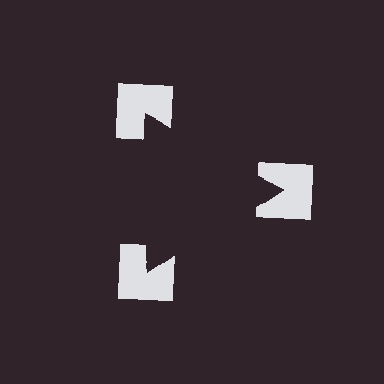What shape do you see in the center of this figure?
An illusory triangle — its edges are inferred from the aligned wedge cuts in the notched squares, not physically drawn.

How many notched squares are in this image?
There are 3 — one at each vertex of the illusory triangle.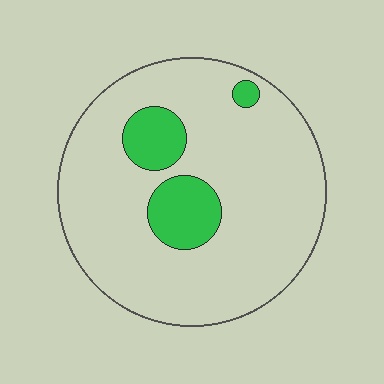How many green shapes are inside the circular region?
3.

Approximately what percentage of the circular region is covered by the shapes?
Approximately 15%.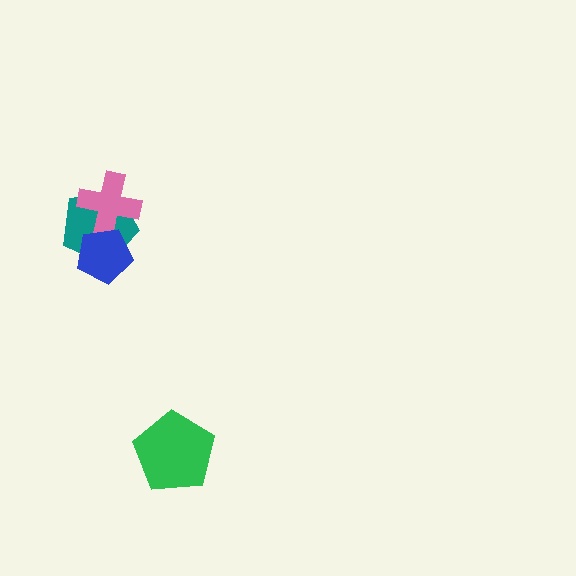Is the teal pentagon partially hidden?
Yes, it is partially covered by another shape.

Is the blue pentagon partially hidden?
No, no other shape covers it.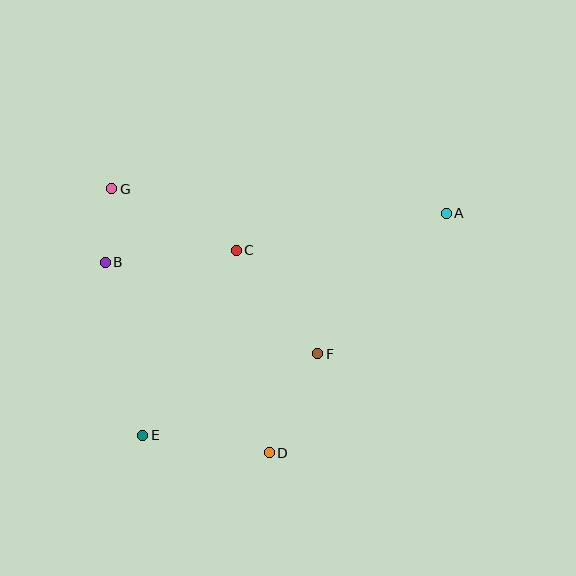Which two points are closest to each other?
Points B and G are closest to each other.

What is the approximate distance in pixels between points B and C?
The distance between B and C is approximately 132 pixels.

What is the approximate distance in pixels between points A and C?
The distance between A and C is approximately 213 pixels.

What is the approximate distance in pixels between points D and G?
The distance between D and G is approximately 307 pixels.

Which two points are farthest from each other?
Points A and E are farthest from each other.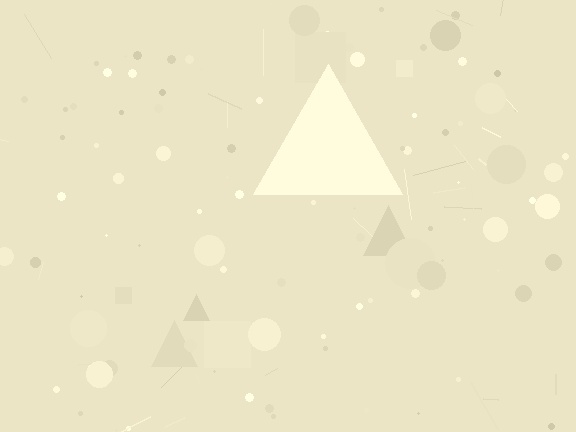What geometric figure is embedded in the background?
A triangle is embedded in the background.